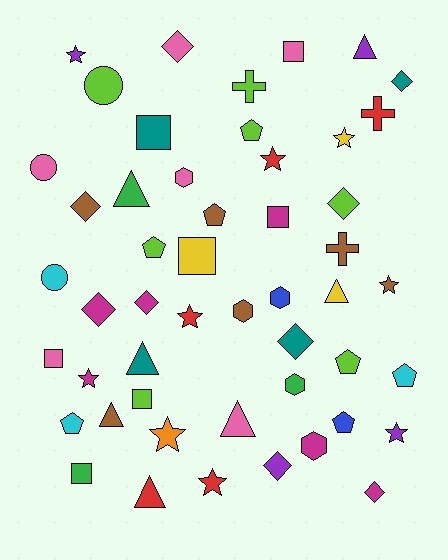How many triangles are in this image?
There are 7 triangles.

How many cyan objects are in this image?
There are 3 cyan objects.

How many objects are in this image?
There are 50 objects.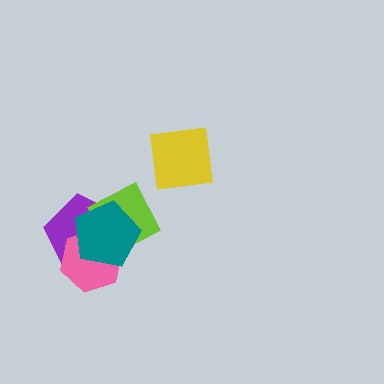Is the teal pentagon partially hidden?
No, no other shape covers it.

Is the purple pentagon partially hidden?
Yes, it is partially covered by another shape.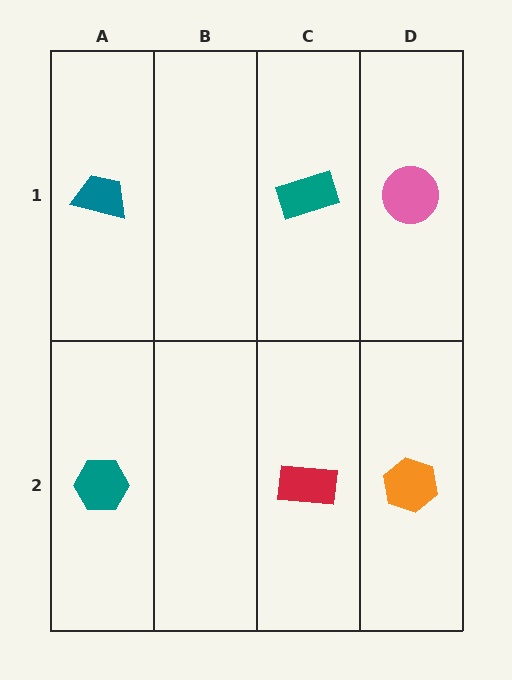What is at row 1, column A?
A teal trapezoid.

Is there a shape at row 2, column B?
No, that cell is empty.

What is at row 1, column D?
A pink circle.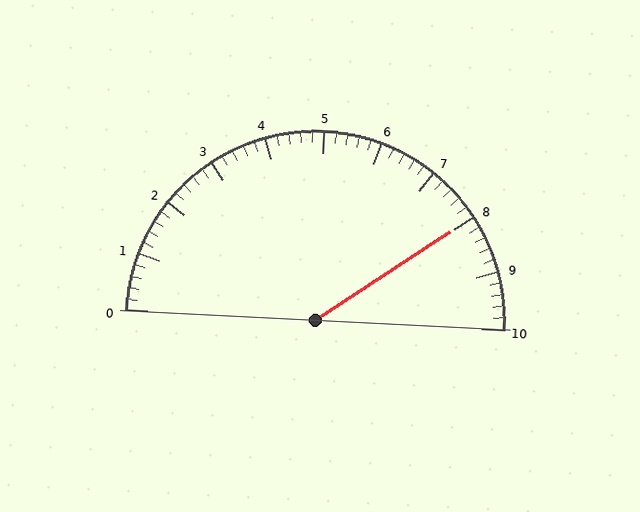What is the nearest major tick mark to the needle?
The nearest major tick mark is 8.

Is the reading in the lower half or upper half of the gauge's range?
The reading is in the upper half of the range (0 to 10).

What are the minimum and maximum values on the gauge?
The gauge ranges from 0 to 10.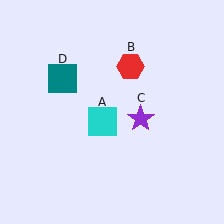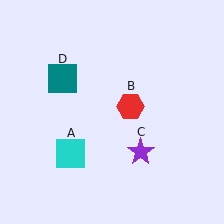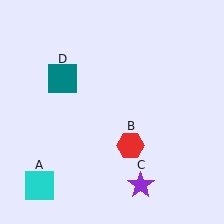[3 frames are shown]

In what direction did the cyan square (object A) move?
The cyan square (object A) moved down and to the left.